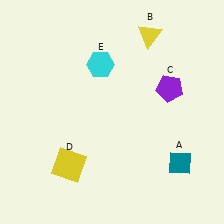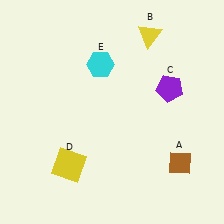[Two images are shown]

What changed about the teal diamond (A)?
In Image 1, A is teal. In Image 2, it changed to brown.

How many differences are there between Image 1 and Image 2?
There is 1 difference between the two images.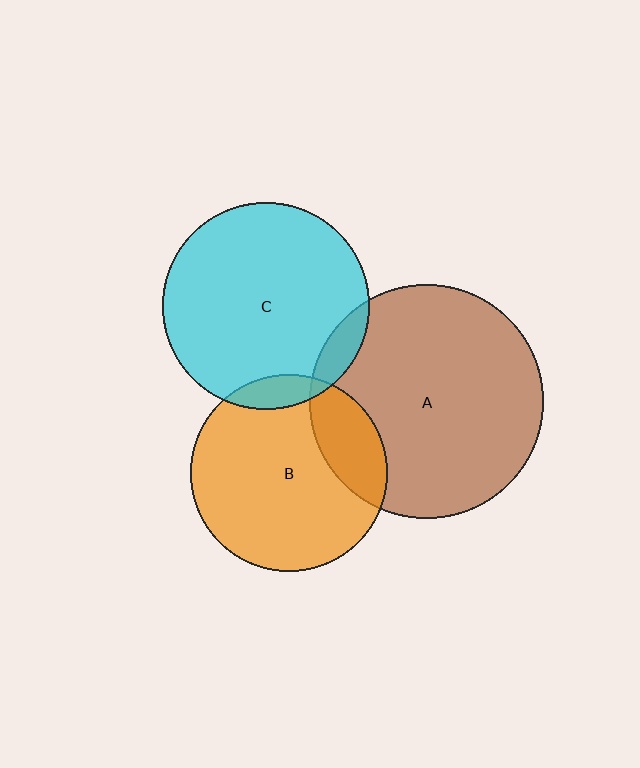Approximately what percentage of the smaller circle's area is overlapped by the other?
Approximately 20%.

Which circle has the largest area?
Circle A (brown).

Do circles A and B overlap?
Yes.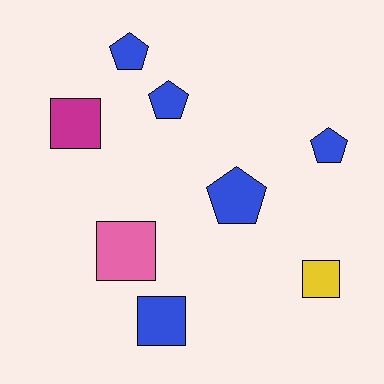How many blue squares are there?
There is 1 blue square.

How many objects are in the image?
There are 8 objects.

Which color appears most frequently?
Blue, with 5 objects.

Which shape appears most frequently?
Square, with 4 objects.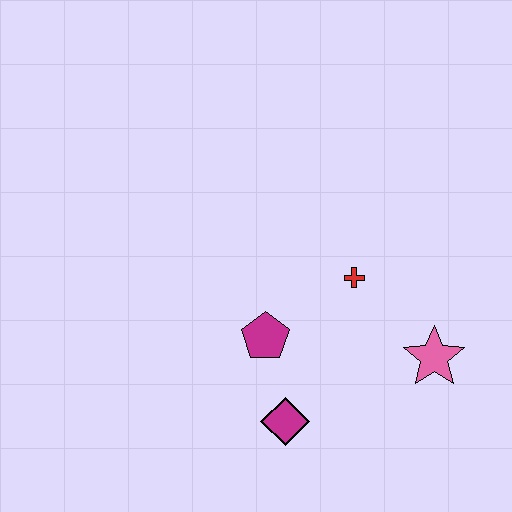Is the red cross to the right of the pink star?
No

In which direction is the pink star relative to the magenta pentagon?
The pink star is to the right of the magenta pentagon.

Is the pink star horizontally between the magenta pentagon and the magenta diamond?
No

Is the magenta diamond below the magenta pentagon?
Yes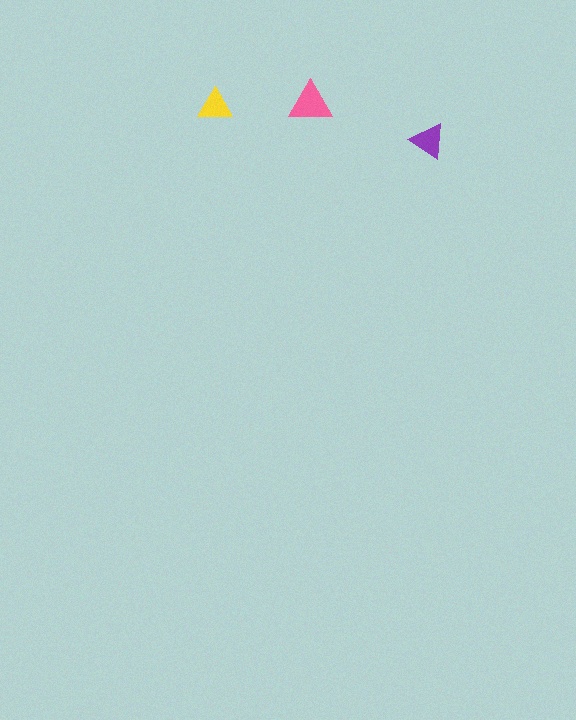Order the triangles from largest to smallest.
the pink one, the purple one, the yellow one.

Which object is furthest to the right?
The purple triangle is rightmost.